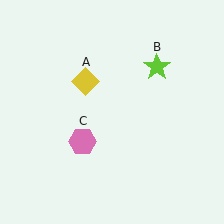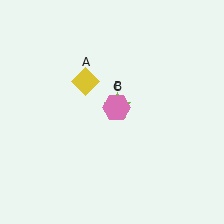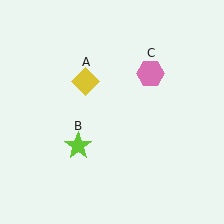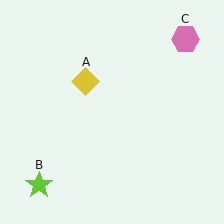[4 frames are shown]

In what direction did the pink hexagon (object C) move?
The pink hexagon (object C) moved up and to the right.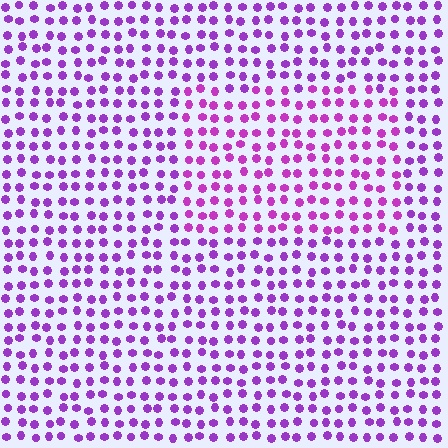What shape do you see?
I see a rectangle.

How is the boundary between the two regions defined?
The boundary is defined purely by a slight shift in hue (about 20 degrees). Spacing, size, and orientation are identical on both sides.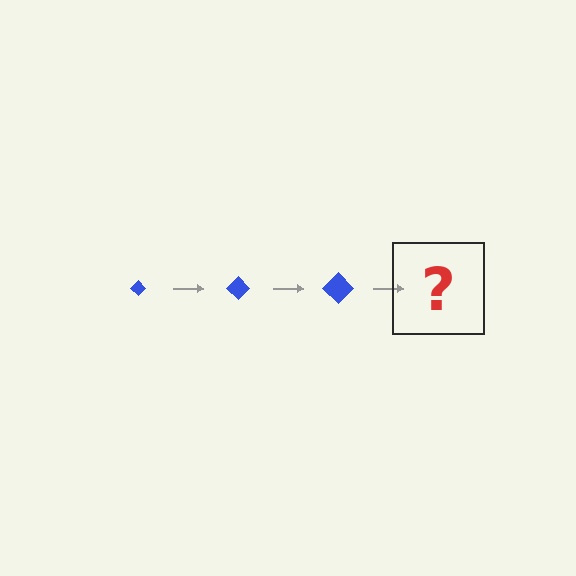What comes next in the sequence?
The next element should be a blue diamond, larger than the previous one.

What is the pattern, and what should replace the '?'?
The pattern is that the diamond gets progressively larger each step. The '?' should be a blue diamond, larger than the previous one.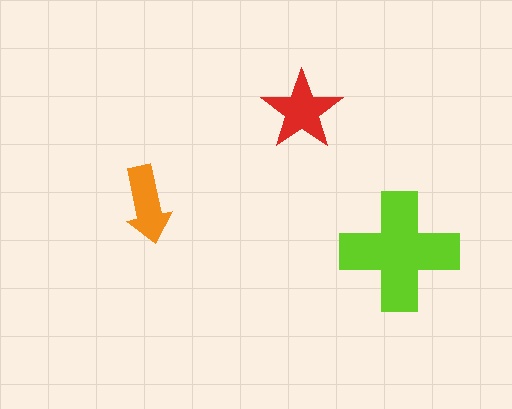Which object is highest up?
The red star is topmost.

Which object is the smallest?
The orange arrow.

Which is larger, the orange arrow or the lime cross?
The lime cross.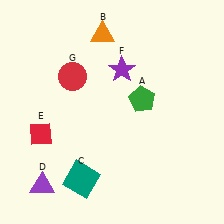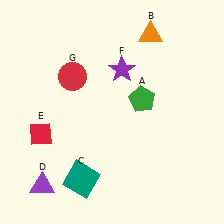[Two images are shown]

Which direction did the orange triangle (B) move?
The orange triangle (B) moved right.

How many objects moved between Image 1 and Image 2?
1 object moved between the two images.